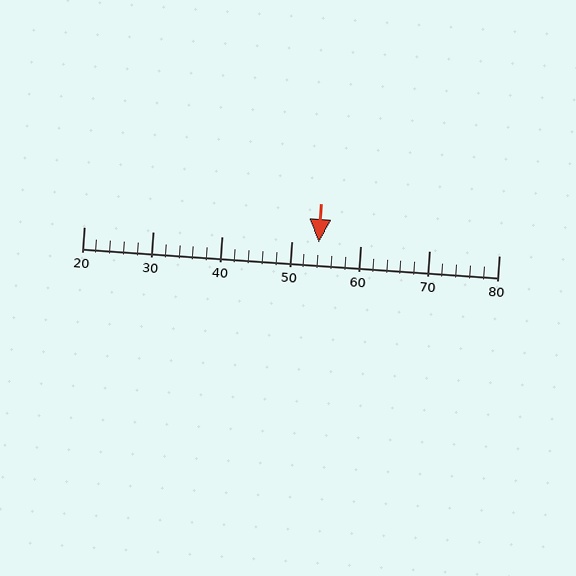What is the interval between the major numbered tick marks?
The major tick marks are spaced 10 units apart.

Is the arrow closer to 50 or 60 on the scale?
The arrow is closer to 50.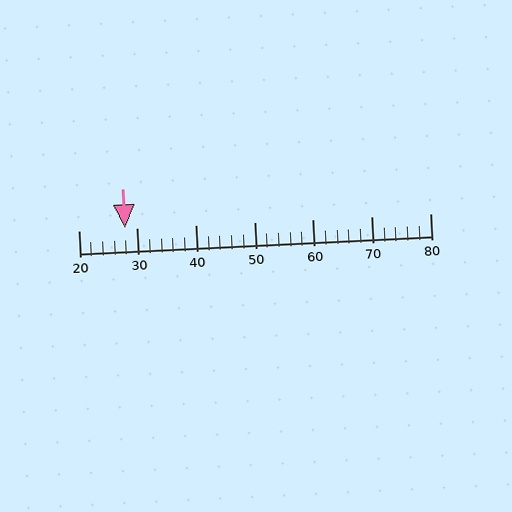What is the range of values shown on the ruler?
The ruler shows values from 20 to 80.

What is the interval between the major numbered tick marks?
The major tick marks are spaced 10 units apart.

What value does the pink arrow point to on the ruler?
The pink arrow points to approximately 28.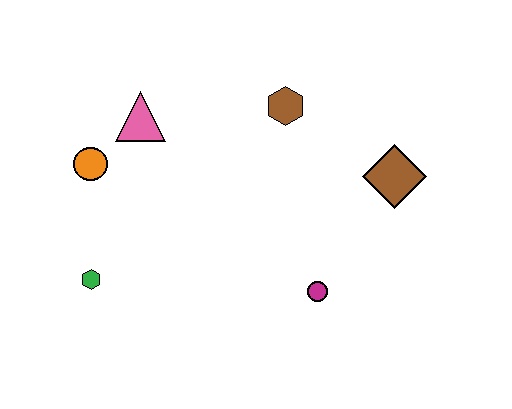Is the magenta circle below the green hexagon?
Yes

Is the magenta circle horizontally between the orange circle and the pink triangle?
No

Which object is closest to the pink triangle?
The orange circle is closest to the pink triangle.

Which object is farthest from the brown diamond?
The green hexagon is farthest from the brown diamond.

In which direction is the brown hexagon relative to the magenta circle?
The brown hexagon is above the magenta circle.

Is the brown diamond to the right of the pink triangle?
Yes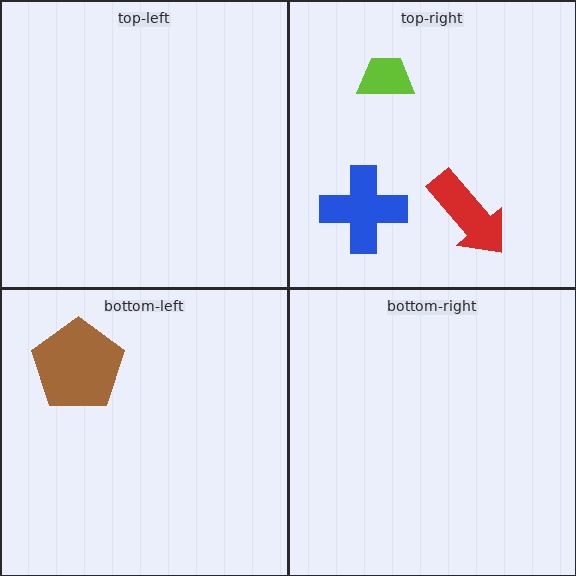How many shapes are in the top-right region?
3.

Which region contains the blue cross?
The top-right region.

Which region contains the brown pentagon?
The bottom-left region.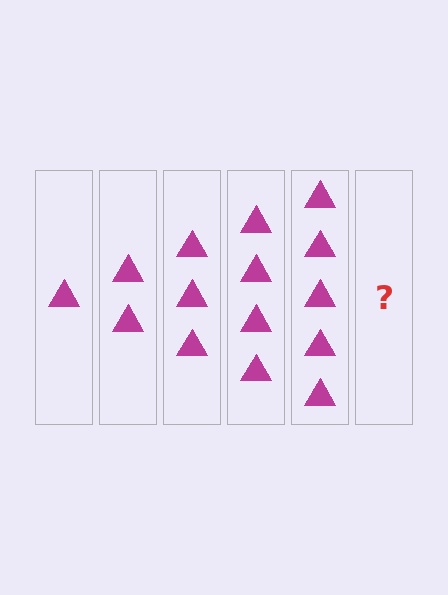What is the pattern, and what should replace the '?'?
The pattern is that each step adds one more triangle. The '?' should be 6 triangles.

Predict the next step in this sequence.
The next step is 6 triangles.